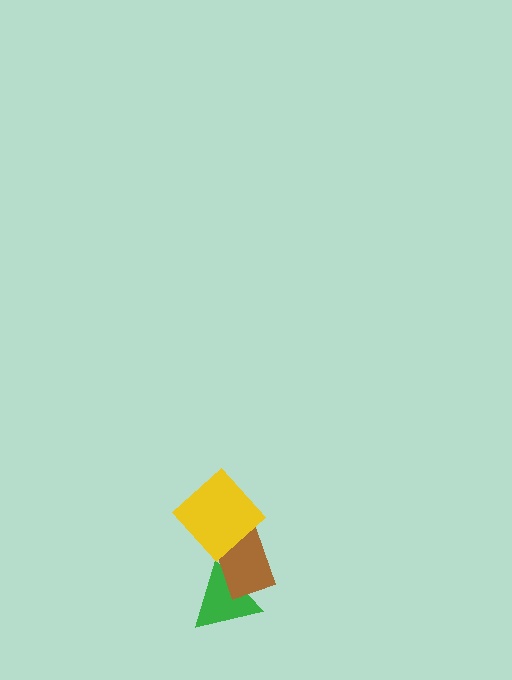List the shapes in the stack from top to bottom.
From top to bottom: the yellow diamond, the brown rectangle, the green triangle.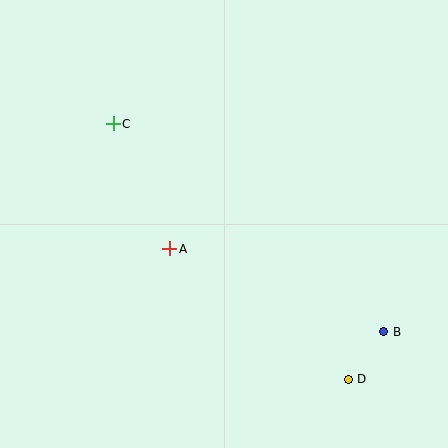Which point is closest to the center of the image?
Point A at (170, 249) is closest to the center.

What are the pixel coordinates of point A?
Point A is at (170, 249).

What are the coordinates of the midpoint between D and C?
The midpoint between D and C is at (231, 251).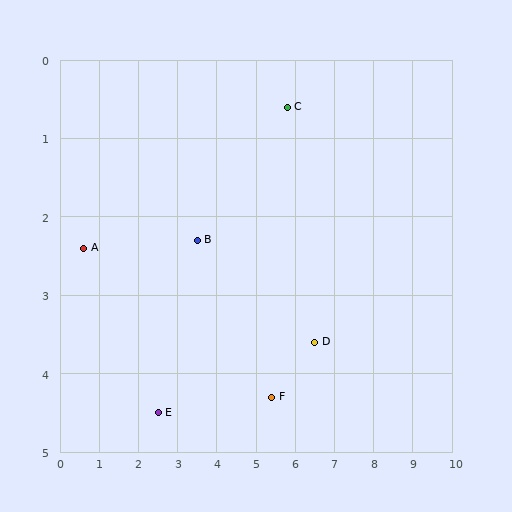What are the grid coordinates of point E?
Point E is at approximately (2.5, 4.5).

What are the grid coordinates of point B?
Point B is at approximately (3.5, 2.3).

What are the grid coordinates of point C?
Point C is at approximately (5.8, 0.6).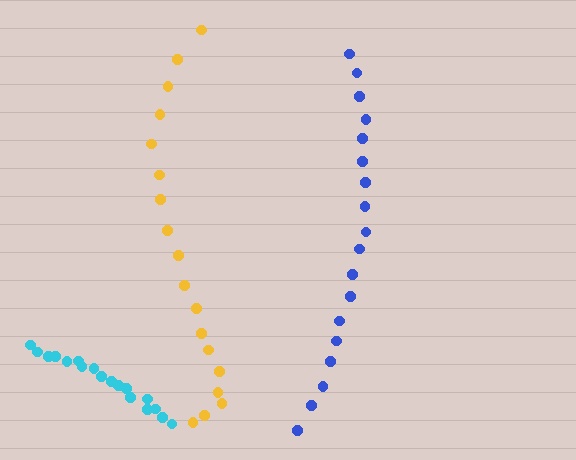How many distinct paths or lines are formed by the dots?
There are 3 distinct paths.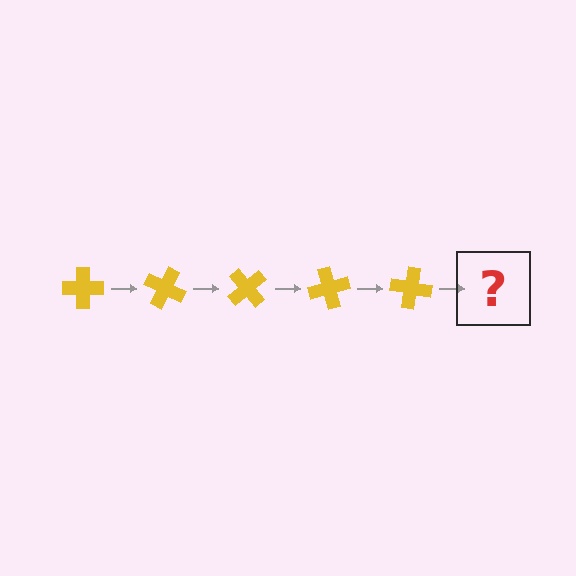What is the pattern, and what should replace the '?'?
The pattern is that the cross rotates 25 degrees each step. The '?' should be a yellow cross rotated 125 degrees.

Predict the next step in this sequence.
The next step is a yellow cross rotated 125 degrees.